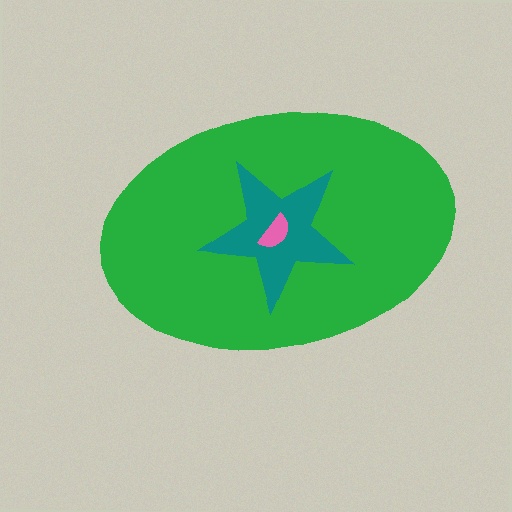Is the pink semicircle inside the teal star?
Yes.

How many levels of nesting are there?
3.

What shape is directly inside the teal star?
The pink semicircle.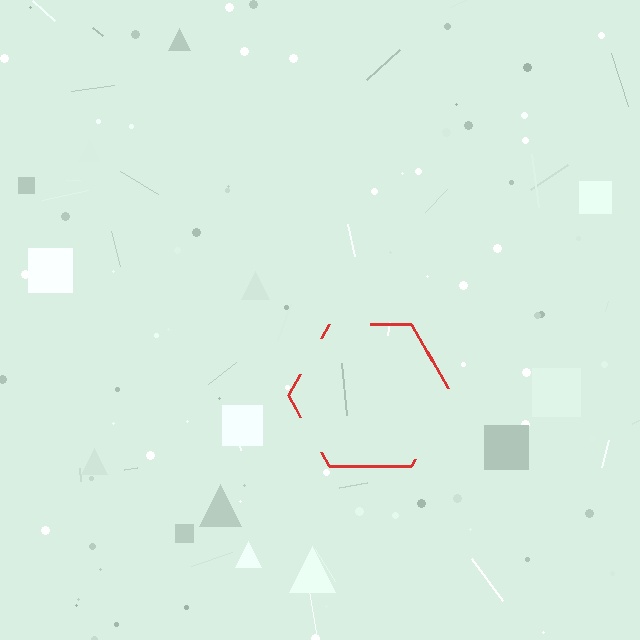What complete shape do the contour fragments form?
The contour fragments form a hexagon.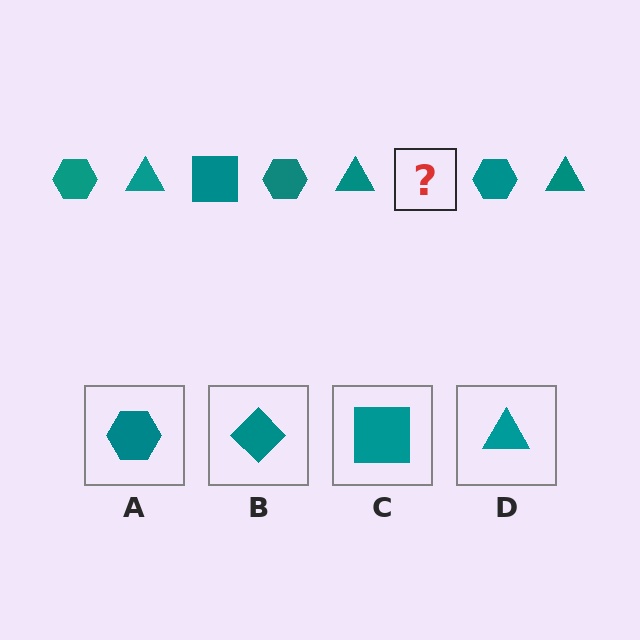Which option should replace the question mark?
Option C.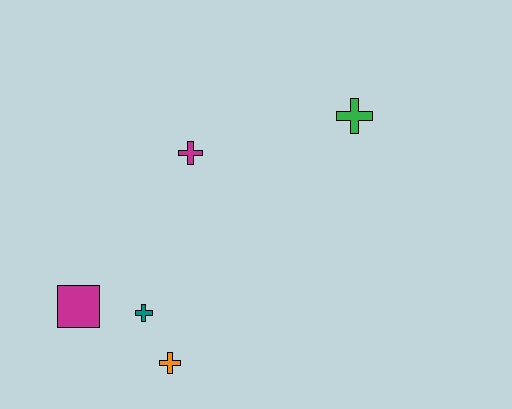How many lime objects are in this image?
There are no lime objects.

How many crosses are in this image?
There are 4 crosses.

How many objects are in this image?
There are 5 objects.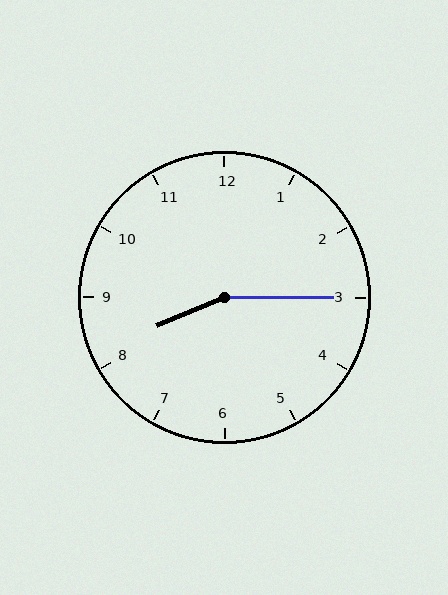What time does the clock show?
8:15.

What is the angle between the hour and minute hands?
Approximately 158 degrees.